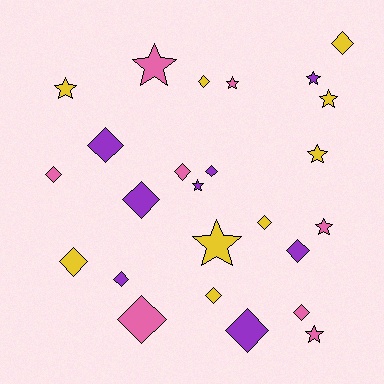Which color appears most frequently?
Yellow, with 9 objects.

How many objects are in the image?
There are 25 objects.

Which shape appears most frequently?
Diamond, with 15 objects.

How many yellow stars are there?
There are 4 yellow stars.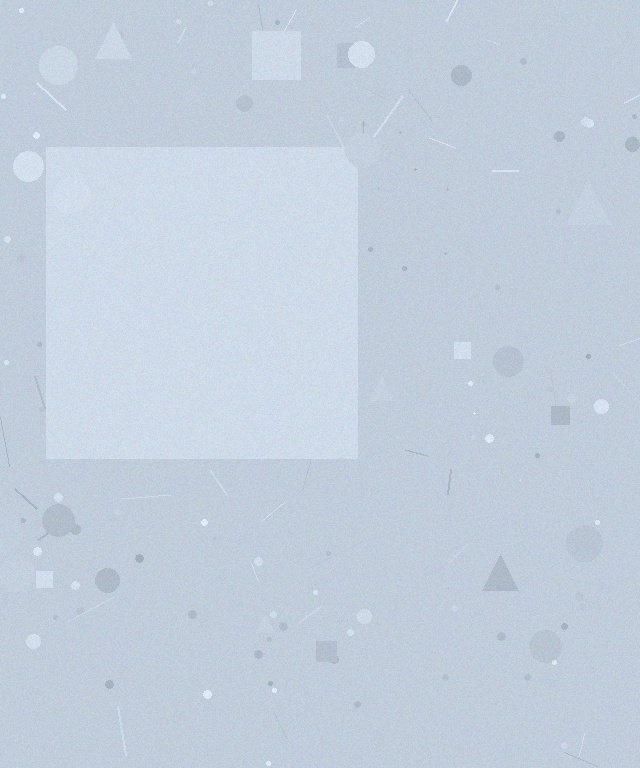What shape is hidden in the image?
A square is hidden in the image.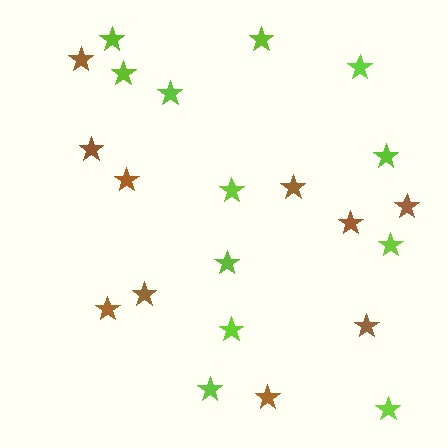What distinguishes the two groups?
There are 2 groups: one group of lime stars (12) and one group of brown stars (10).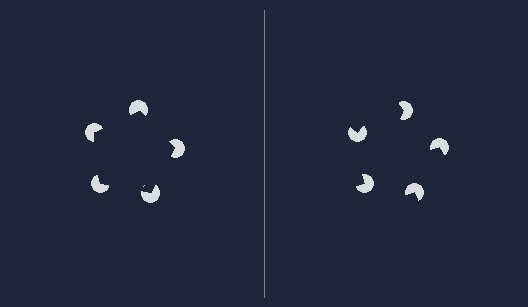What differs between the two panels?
The pac-man discs are positioned identically on both sides; only the wedge orientations differ. On the left they align to a pentagon; on the right they are misaligned.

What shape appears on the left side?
An illusory pentagon.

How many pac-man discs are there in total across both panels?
10 — 5 on each side.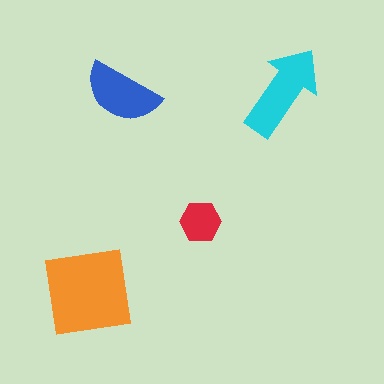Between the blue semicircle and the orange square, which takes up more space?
The orange square.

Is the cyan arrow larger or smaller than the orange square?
Smaller.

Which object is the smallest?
The red hexagon.